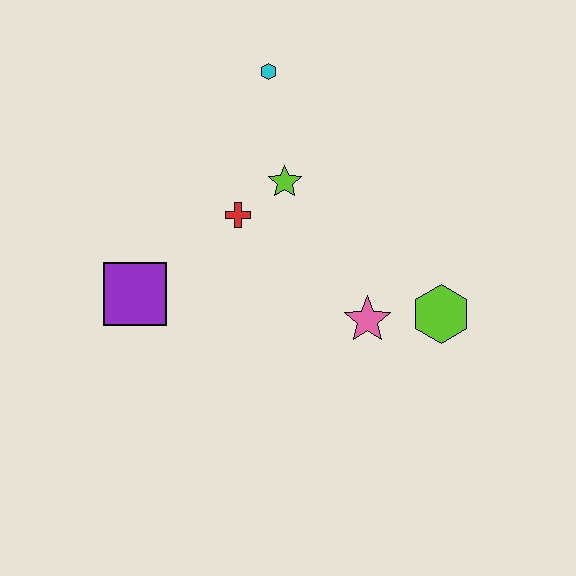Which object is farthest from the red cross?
The lime hexagon is farthest from the red cross.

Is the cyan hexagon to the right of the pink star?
No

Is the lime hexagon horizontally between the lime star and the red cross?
No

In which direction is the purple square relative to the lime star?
The purple square is to the left of the lime star.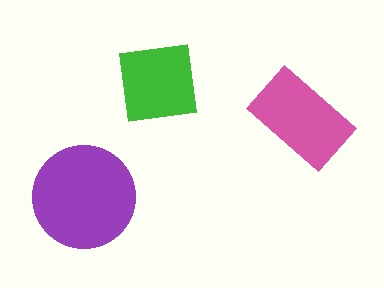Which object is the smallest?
The green square.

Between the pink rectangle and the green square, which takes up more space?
The pink rectangle.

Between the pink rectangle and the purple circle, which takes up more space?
The purple circle.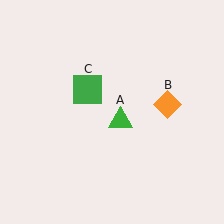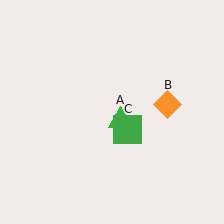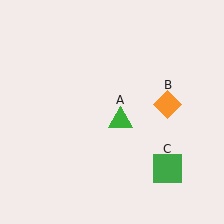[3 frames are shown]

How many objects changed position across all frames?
1 object changed position: green square (object C).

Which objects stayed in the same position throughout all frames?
Green triangle (object A) and orange diamond (object B) remained stationary.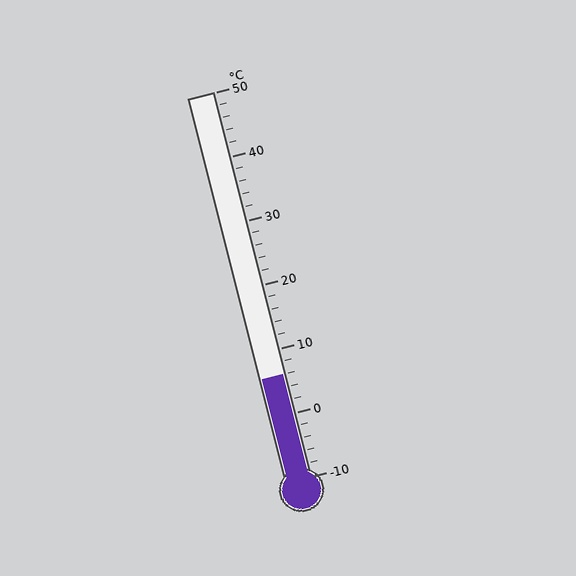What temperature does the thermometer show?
The thermometer shows approximately 6°C.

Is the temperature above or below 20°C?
The temperature is below 20°C.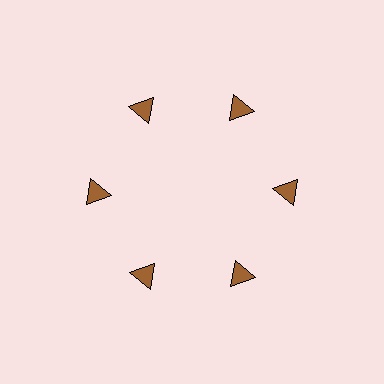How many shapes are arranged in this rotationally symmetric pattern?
There are 6 shapes, arranged in 6 groups of 1.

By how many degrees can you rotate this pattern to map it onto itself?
The pattern maps onto itself every 60 degrees of rotation.